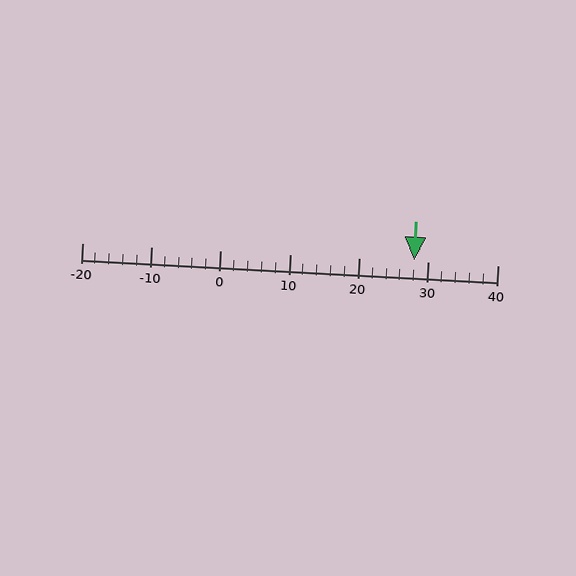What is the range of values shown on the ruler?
The ruler shows values from -20 to 40.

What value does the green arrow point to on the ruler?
The green arrow points to approximately 28.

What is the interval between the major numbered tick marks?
The major tick marks are spaced 10 units apart.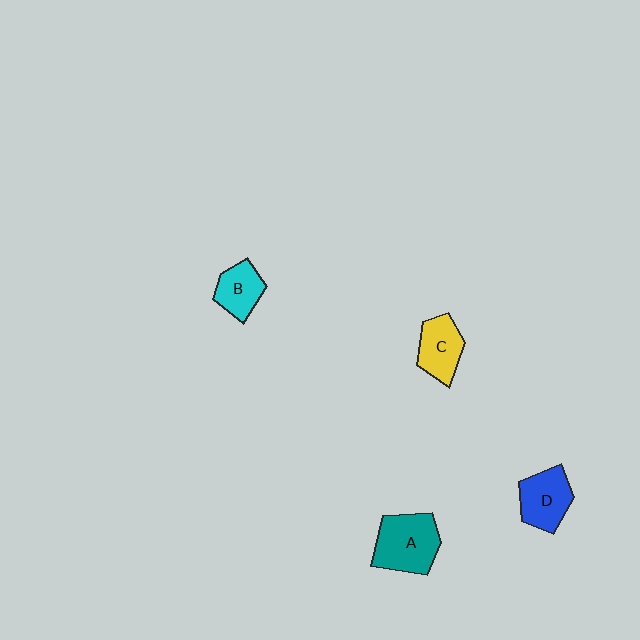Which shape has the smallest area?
Shape B (cyan).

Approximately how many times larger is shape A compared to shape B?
Approximately 1.6 times.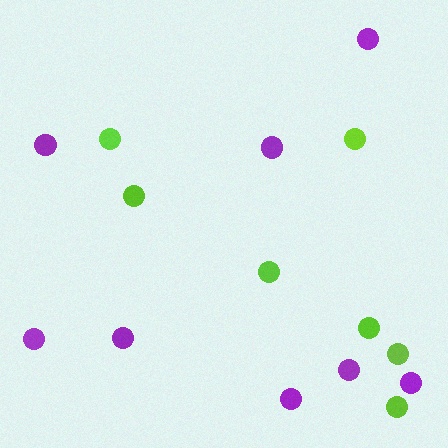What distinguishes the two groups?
There are 2 groups: one group of lime circles (7) and one group of purple circles (8).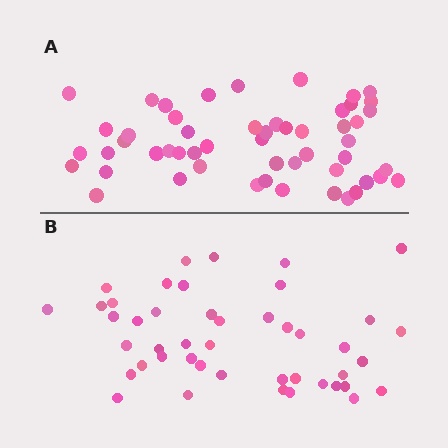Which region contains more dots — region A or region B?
Region A (the top region) has more dots.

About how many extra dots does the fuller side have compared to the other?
Region A has roughly 8 or so more dots than region B.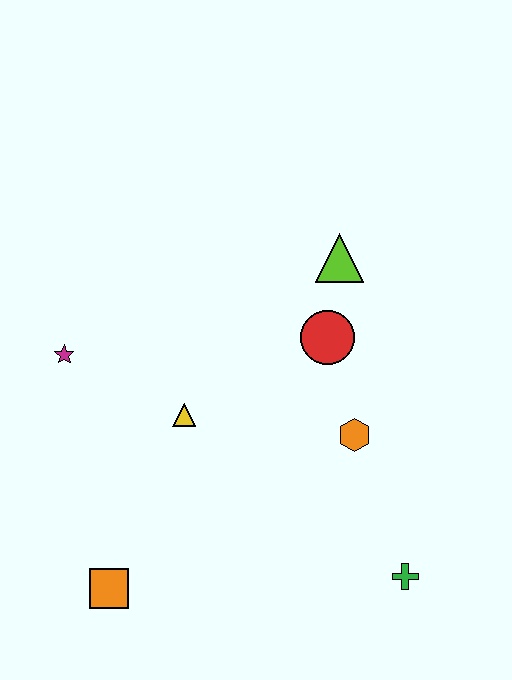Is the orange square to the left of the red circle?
Yes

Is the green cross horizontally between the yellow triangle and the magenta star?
No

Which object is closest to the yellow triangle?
The magenta star is closest to the yellow triangle.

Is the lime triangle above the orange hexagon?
Yes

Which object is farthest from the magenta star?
The green cross is farthest from the magenta star.